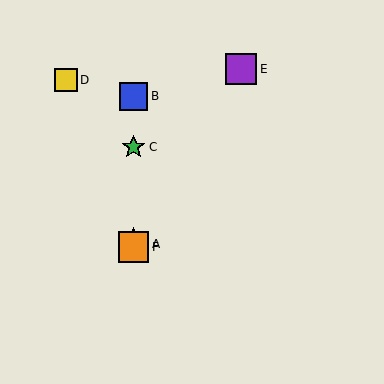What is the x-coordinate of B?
Object B is at x≈134.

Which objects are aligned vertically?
Objects A, B, C, F are aligned vertically.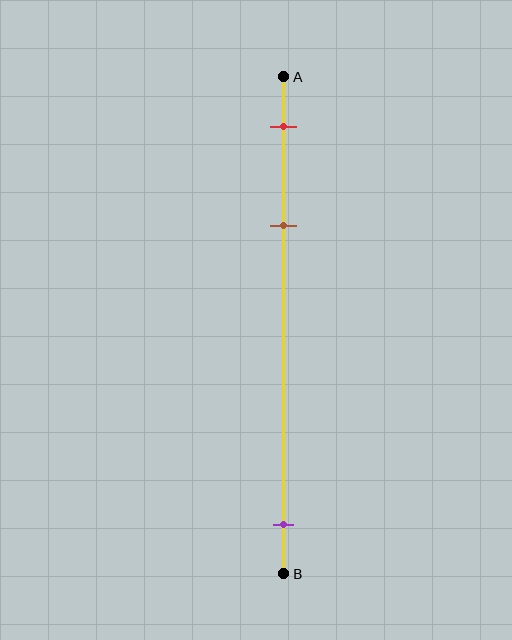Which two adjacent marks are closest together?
The red and brown marks are the closest adjacent pair.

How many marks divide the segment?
There are 3 marks dividing the segment.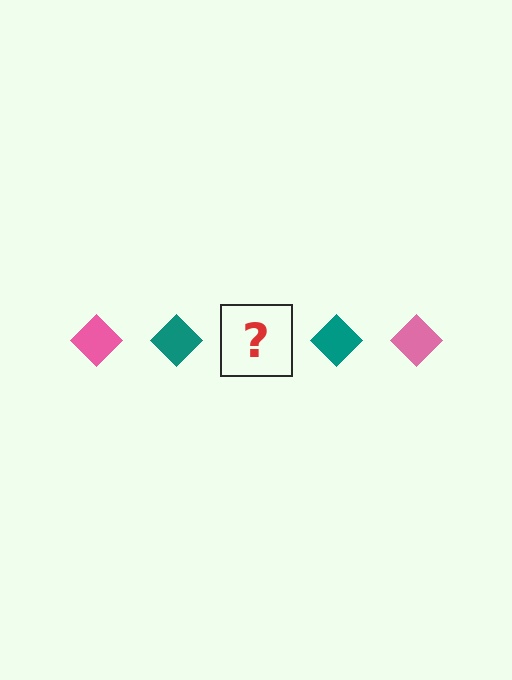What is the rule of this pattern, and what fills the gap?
The rule is that the pattern cycles through pink, teal diamonds. The gap should be filled with a pink diamond.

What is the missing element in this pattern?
The missing element is a pink diamond.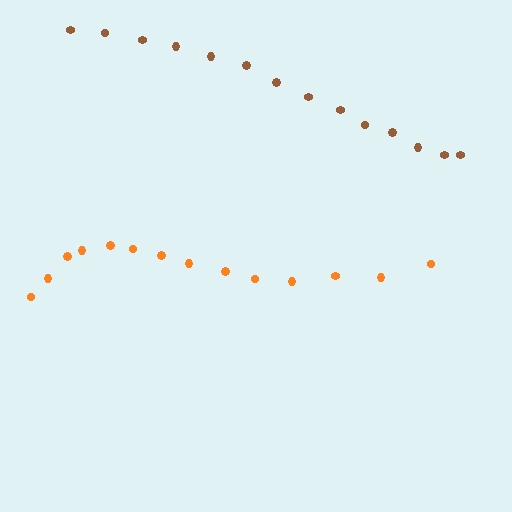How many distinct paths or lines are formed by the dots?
There are 2 distinct paths.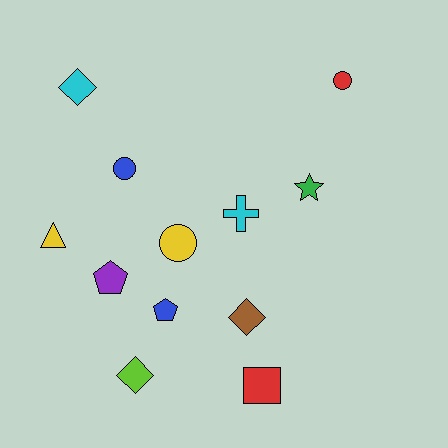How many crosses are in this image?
There is 1 cross.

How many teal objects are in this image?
There are no teal objects.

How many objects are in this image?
There are 12 objects.